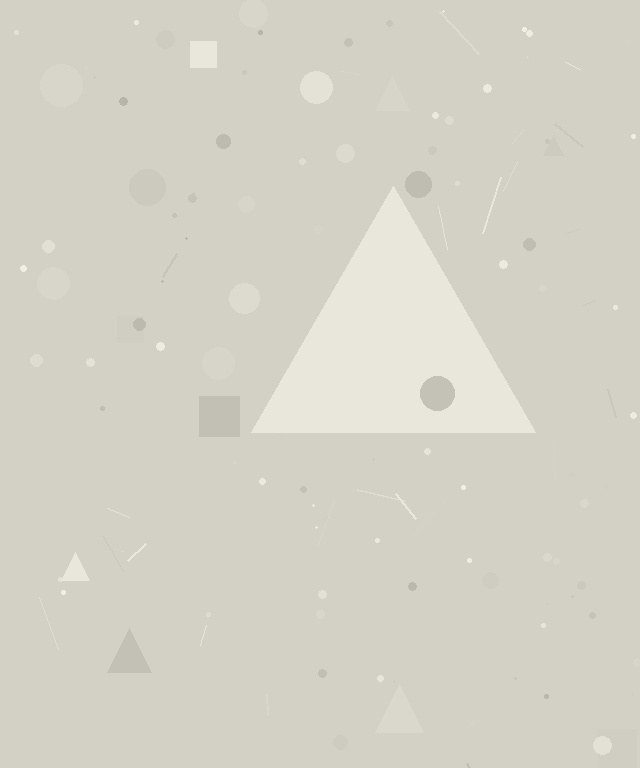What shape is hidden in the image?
A triangle is hidden in the image.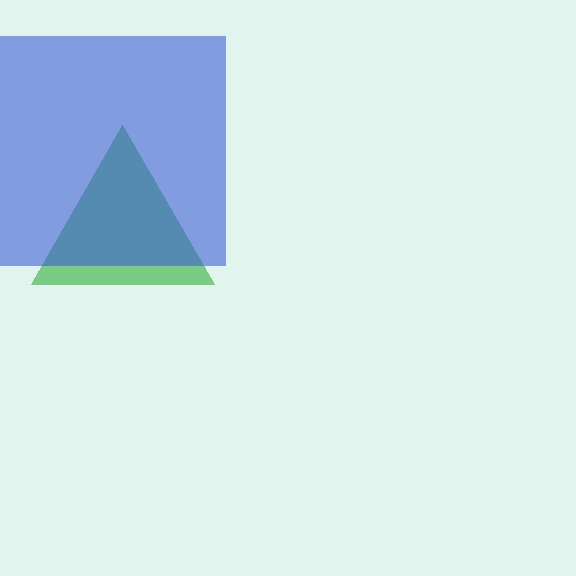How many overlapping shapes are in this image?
There are 2 overlapping shapes in the image.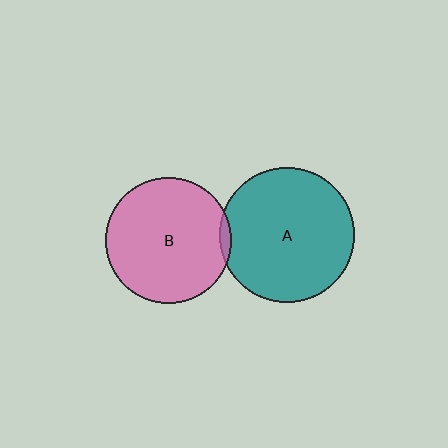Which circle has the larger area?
Circle A (teal).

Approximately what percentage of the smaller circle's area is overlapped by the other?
Approximately 5%.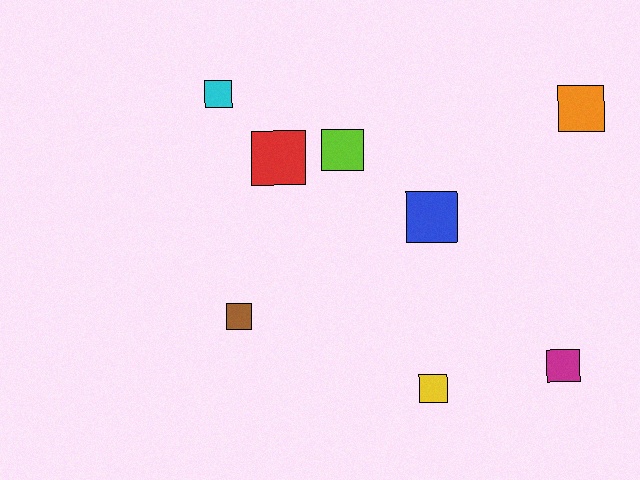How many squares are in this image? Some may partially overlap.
There are 8 squares.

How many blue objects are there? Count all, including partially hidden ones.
There is 1 blue object.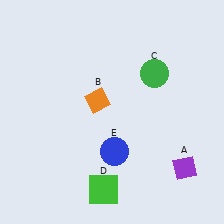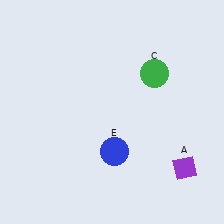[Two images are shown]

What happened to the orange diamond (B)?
The orange diamond (B) was removed in Image 2. It was in the top-left area of Image 1.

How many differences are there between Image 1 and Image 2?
There are 2 differences between the two images.